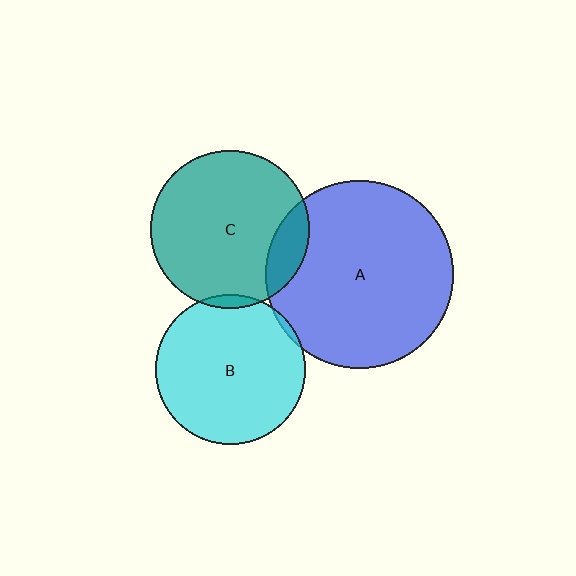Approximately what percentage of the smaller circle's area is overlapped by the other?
Approximately 5%.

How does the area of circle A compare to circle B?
Approximately 1.6 times.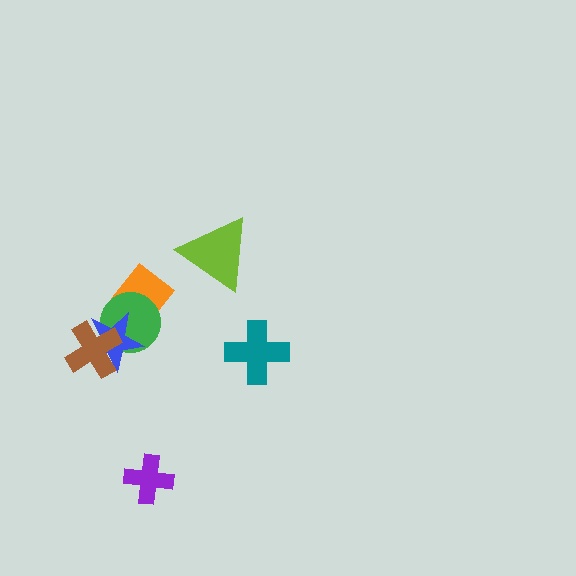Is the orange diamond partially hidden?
Yes, it is partially covered by another shape.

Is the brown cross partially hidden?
No, no other shape covers it.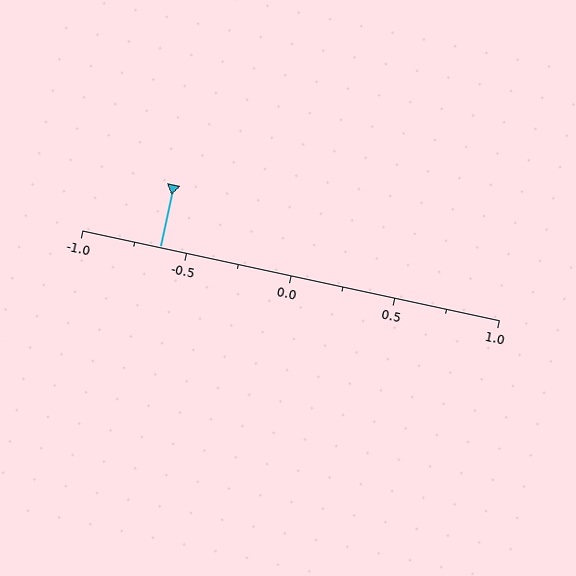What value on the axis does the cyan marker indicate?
The marker indicates approximately -0.62.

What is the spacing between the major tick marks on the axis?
The major ticks are spaced 0.5 apart.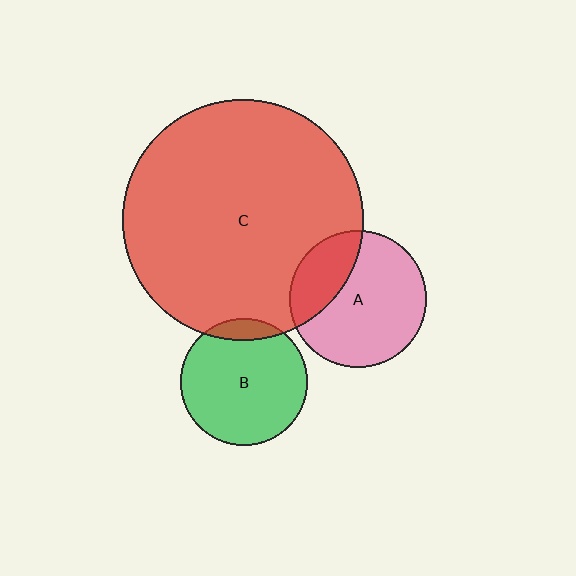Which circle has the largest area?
Circle C (red).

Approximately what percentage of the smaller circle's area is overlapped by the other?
Approximately 30%.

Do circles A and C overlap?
Yes.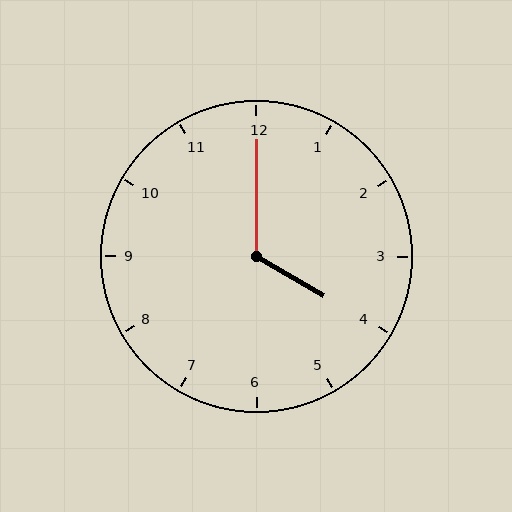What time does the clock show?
4:00.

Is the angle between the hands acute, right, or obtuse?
It is obtuse.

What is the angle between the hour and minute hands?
Approximately 120 degrees.